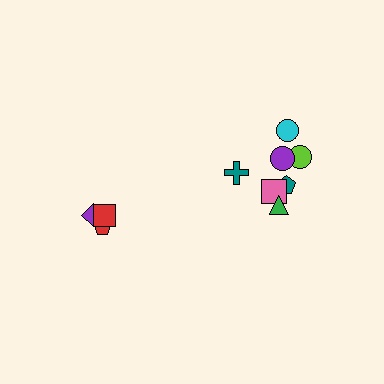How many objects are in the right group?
There are 7 objects.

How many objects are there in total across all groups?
There are 10 objects.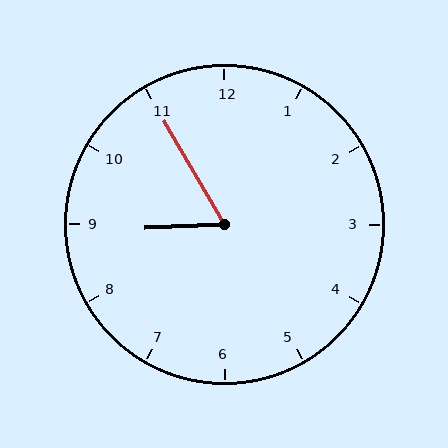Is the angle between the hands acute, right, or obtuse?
It is acute.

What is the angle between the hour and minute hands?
Approximately 62 degrees.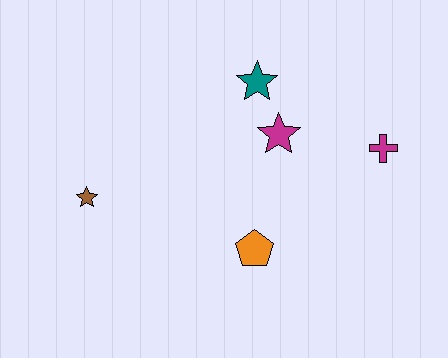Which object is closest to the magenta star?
The teal star is closest to the magenta star.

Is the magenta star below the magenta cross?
No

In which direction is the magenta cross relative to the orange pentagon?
The magenta cross is to the right of the orange pentagon.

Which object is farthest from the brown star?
The magenta cross is farthest from the brown star.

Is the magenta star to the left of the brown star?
No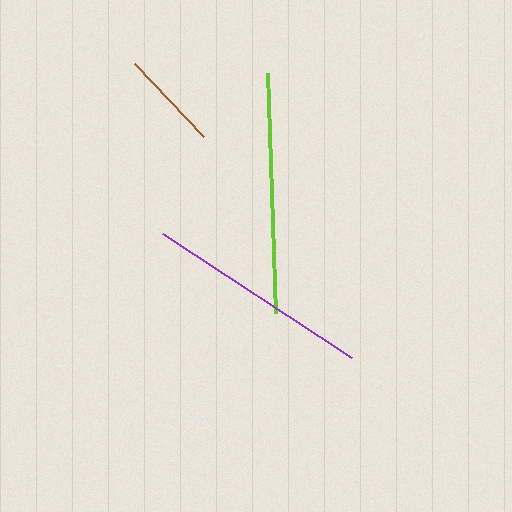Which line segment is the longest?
The lime line is the longest at approximately 240 pixels.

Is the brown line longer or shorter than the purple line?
The purple line is longer than the brown line.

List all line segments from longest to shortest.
From longest to shortest: lime, purple, brown.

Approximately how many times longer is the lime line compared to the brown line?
The lime line is approximately 2.4 times the length of the brown line.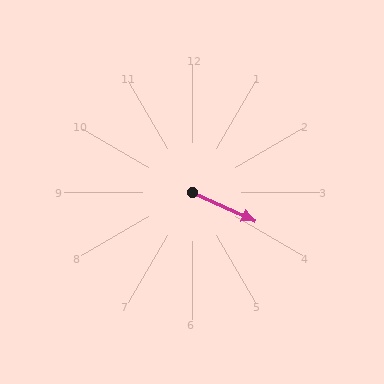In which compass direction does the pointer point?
Southeast.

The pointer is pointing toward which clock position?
Roughly 4 o'clock.